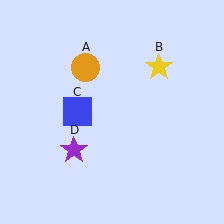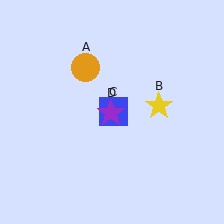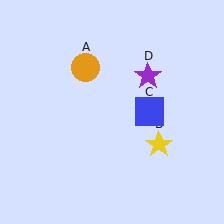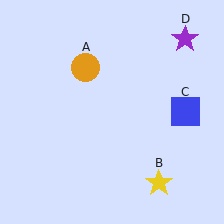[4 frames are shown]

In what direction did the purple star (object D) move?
The purple star (object D) moved up and to the right.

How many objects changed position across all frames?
3 objects changed position: yellow star (object B), blue square (object C), purple star (object D).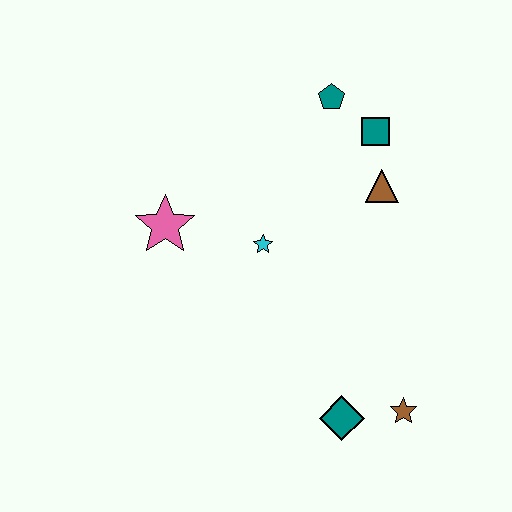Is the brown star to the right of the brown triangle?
Yes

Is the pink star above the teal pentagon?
No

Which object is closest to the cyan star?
The pink star is closest to the cyan star.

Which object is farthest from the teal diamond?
The teal pentagon is farthest from the teal diamond.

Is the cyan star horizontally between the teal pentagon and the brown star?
No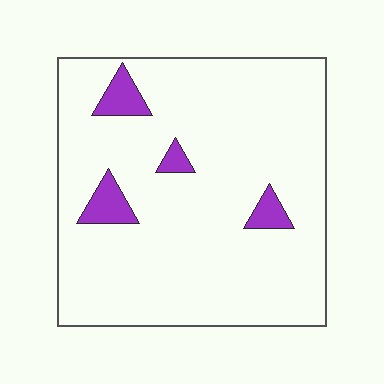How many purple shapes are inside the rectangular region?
4.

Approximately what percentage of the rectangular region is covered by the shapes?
Approximately 10%.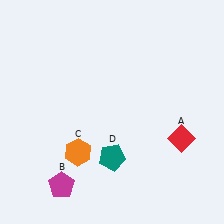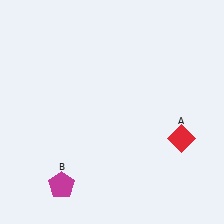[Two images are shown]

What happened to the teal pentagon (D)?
The teal pentagon (D) was removed in Image 2. It was in the bottom-right area of Image 1.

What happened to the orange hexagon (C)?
The orange hexagon (C) was removed in Image 2. It was in the bottom-left area of Image 1.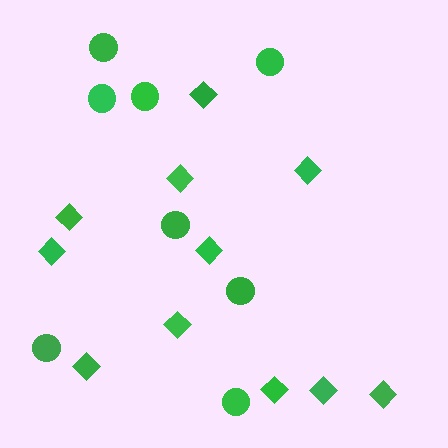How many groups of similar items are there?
There are 2 groups: one group of diamonds (11) and one group of circles (8).